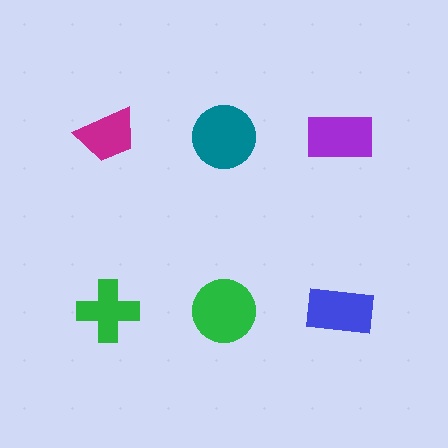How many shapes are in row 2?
3 shapes.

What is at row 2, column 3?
A blue rectangle.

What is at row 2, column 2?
A green circle.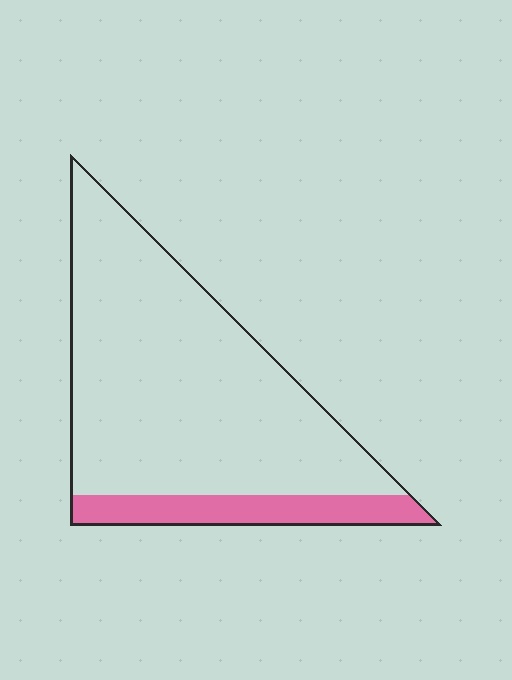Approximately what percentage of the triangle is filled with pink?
Approximately 15%.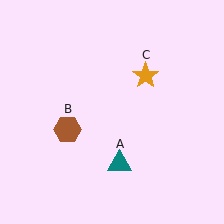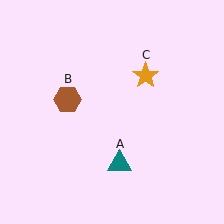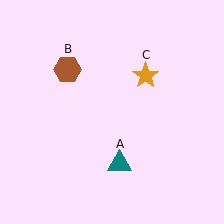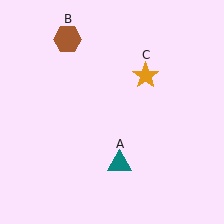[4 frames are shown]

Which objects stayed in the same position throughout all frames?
Teal triangle (object A) and orange star (object C) remained stationary.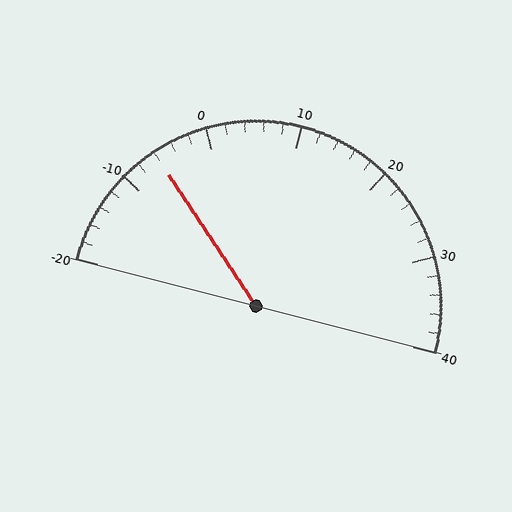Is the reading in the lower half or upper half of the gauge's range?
The reading is in the lower half of the range (-20 to 40).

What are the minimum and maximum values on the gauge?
The gauge ranges from -20 to 40.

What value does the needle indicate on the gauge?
The needle indicates approximately -6.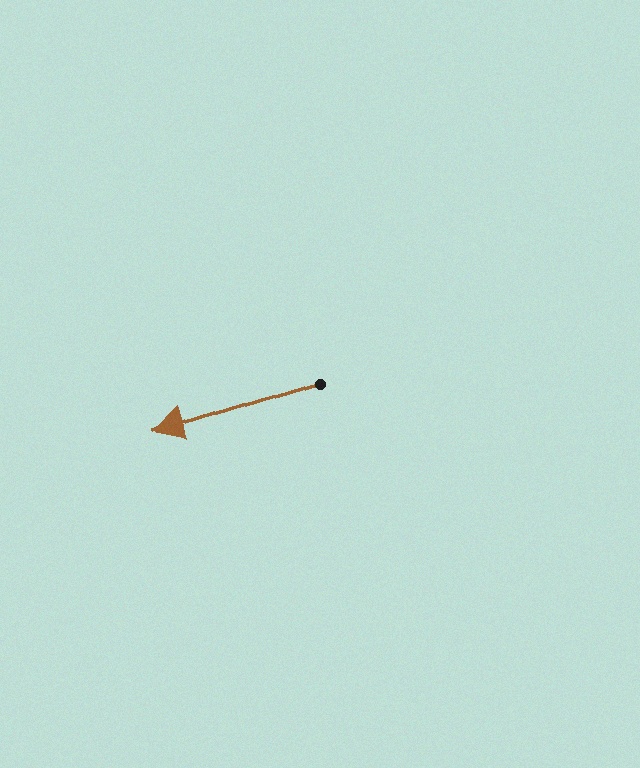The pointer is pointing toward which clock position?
Roughly 8 o'clock.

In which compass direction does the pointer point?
West.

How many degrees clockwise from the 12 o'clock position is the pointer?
Approximately 253 degrees.